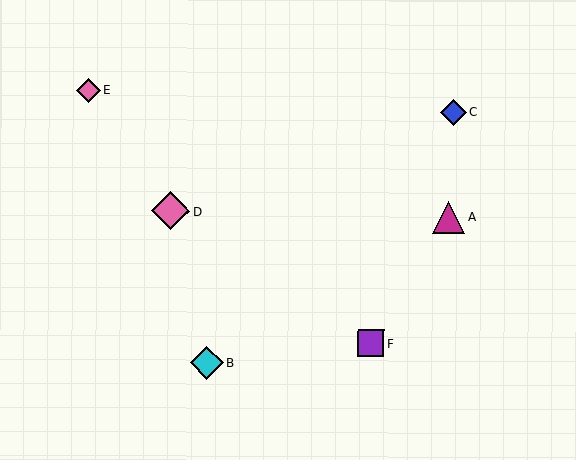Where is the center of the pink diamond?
The center of the pink diamond is at (171, 211).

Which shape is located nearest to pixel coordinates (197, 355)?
The cyan diamond (labeled B) at (207, 362) is nearest to that location.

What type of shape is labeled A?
Shape A is a magenta triangle.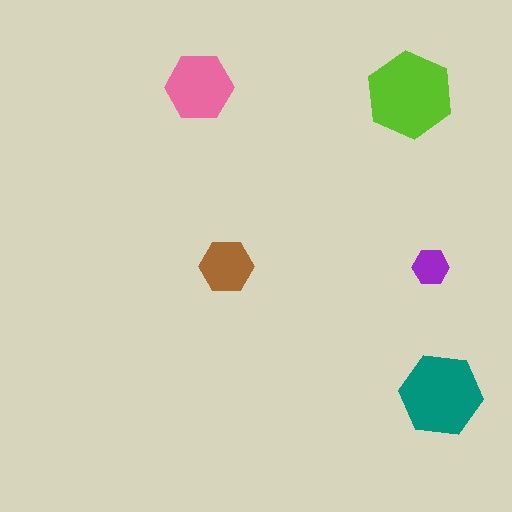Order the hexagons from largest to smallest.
the lime one, the teal one, the pink one, the brown one, the purple one.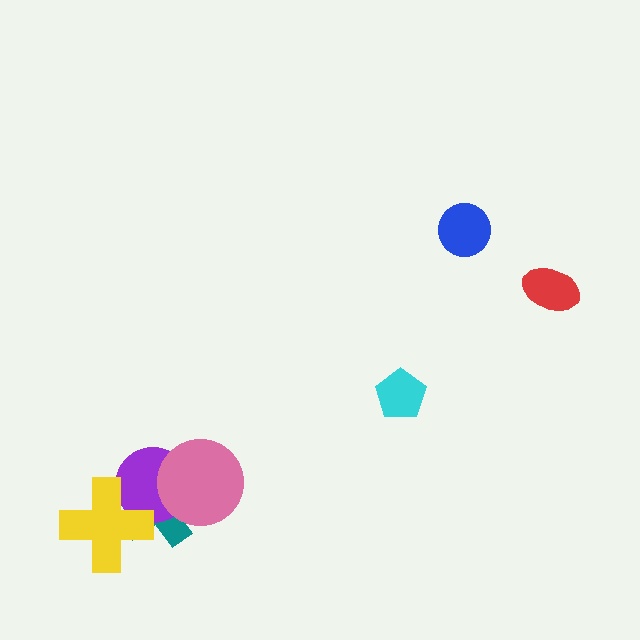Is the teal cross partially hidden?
Yes, it is partially covered by another shape.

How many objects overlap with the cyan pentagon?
0 objects overlap with the cyan pentagon.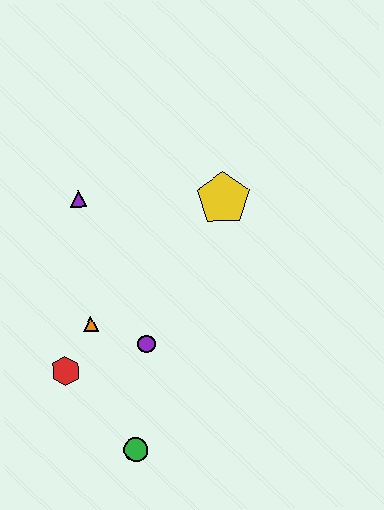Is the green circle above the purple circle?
No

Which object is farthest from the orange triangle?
The yellow pentagon is farthest from the orange triangle.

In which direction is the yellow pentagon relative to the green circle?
The yellow pentagon is above the green circle.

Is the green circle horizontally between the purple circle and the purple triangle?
Yes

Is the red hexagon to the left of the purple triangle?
Yes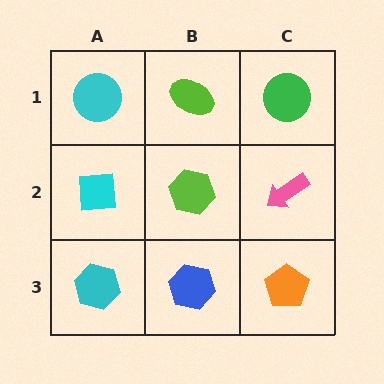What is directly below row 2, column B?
A blue hexagon.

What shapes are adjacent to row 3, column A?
A cyan square (row 2, column A), a blue hexagon (row 3, column B).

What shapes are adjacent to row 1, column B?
A lime hexagon (row 2, column B), a cyan circle (row 1, column A), a green circle (row 1, column C).